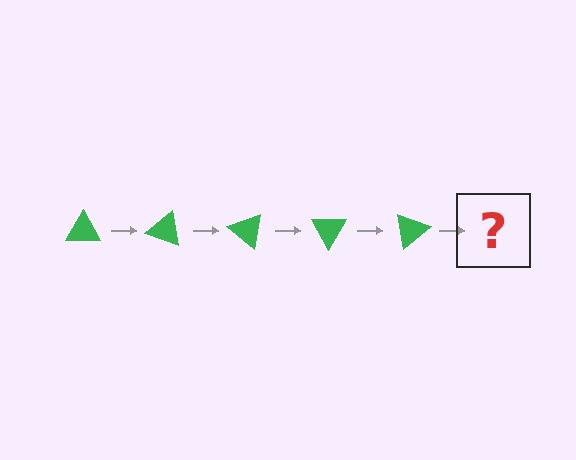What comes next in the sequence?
The next element should be a green triangle rotated 100 degrees.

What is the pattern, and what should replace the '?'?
The pattern is that the triangle rotates 20 degrees each step. The '?' should be a green triangle rotated 100 degrees.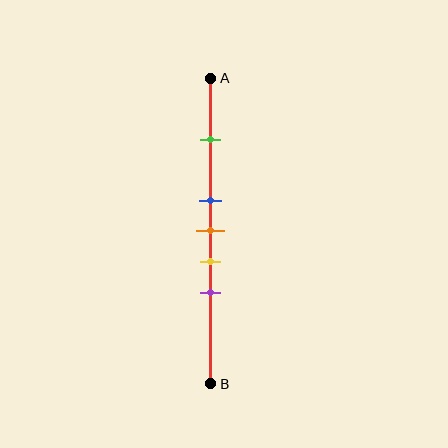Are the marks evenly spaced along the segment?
No, the marks are not evenly spaced.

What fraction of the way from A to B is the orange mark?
The orange mark is approximately 50% (0.5) of the way from A to B.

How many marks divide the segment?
There are 5 marks dividing the segment.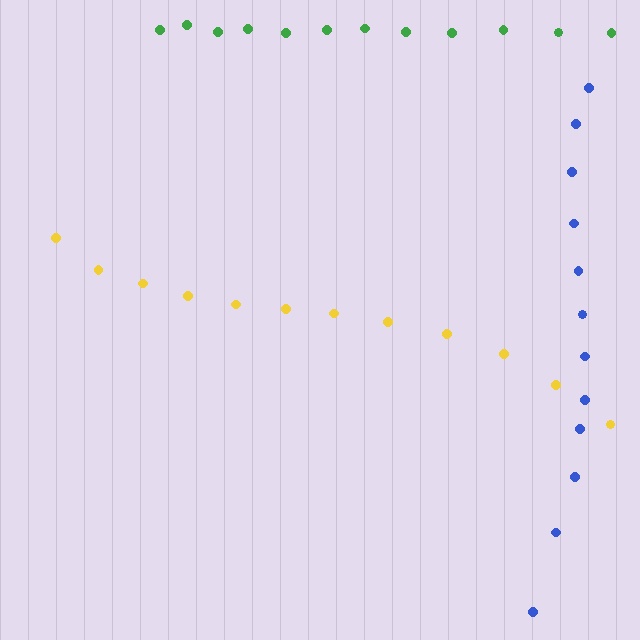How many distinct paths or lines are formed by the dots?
There are 3 distinct paths.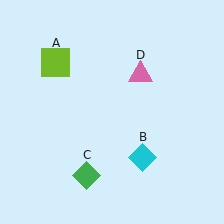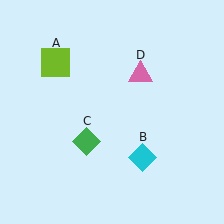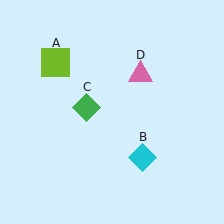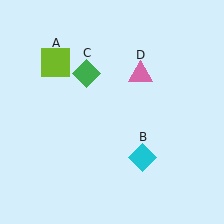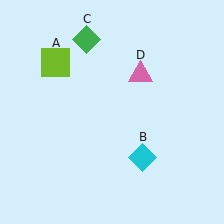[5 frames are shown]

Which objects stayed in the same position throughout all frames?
Lime square (object A) and cyan diamond (object B) and pink triangle (object D) remained stationary.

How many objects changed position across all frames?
1 object changed position: green diamond (object C).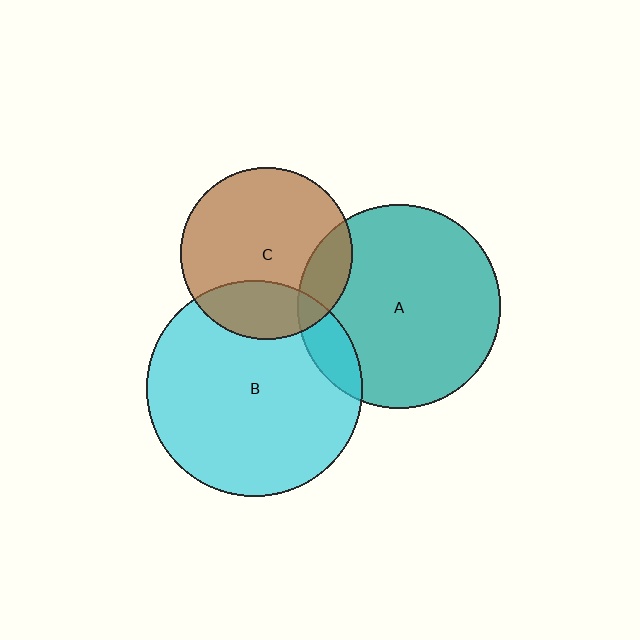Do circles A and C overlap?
Yes.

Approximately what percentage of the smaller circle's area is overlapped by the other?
Approximately 15%.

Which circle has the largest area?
Circle B (cyan).